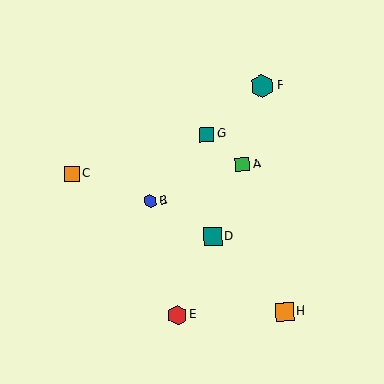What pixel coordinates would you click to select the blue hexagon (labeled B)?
Click at (150, 201) to select the blue hexagon B.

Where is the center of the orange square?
The center of the orange square is at (284, 312).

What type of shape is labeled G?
Shape G is a teal square.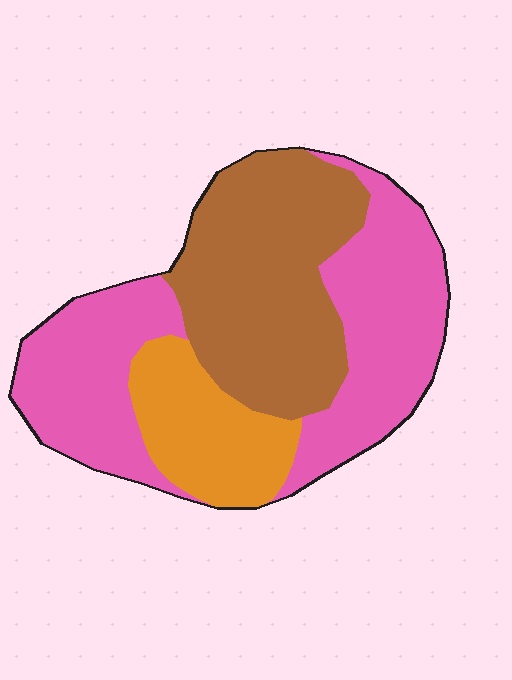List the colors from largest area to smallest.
From largest to smallest: pink, brown, orange.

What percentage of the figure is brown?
Brown takes up between a quarter and a half of the figure.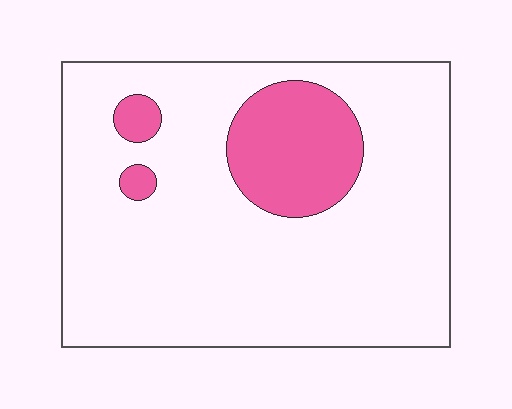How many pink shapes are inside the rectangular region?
3.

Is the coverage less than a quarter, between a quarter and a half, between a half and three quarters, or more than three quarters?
Less than a quarter.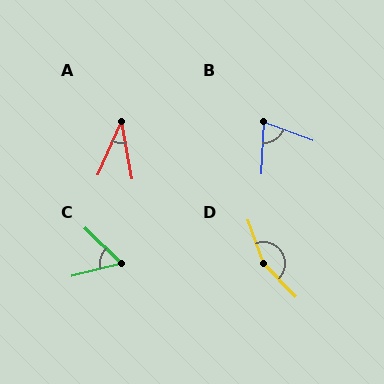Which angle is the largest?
D, at approximately 156 degrees.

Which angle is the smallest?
A, at approximately 34 degrees.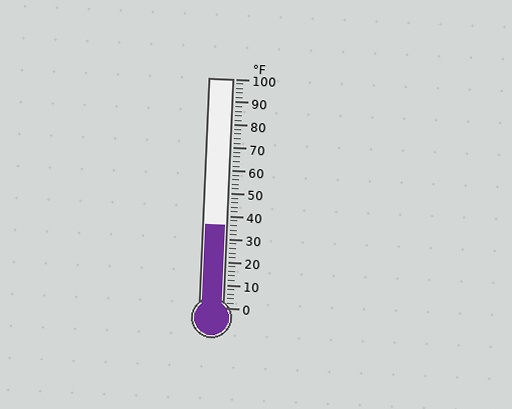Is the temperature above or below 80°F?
The temperature is below 80°F.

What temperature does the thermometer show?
The thermometer shows approximately 36°F.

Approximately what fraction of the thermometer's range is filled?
The thermometer is filled to approximately 35% of its range.